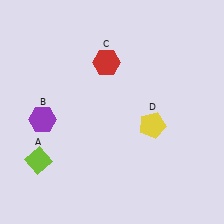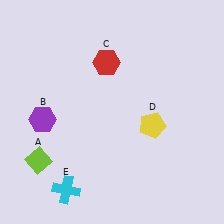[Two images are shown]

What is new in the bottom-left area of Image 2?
A cyan cross (E) was added in the bottom-left area of Image 2.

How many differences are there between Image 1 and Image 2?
There is 1 difference between the two images.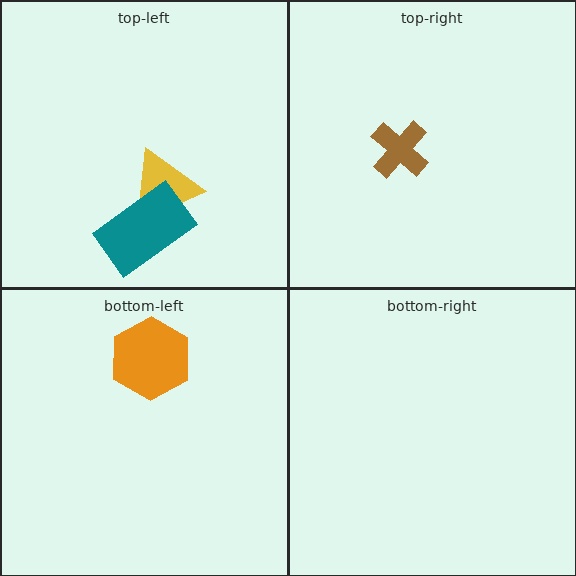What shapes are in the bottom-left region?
The orange hexagon.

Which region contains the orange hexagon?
The bottom-left region.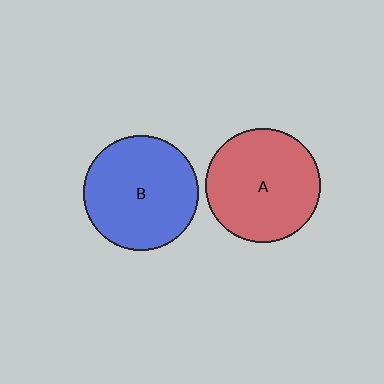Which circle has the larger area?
Circle B (blue).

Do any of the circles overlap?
No, none of the circles overlap.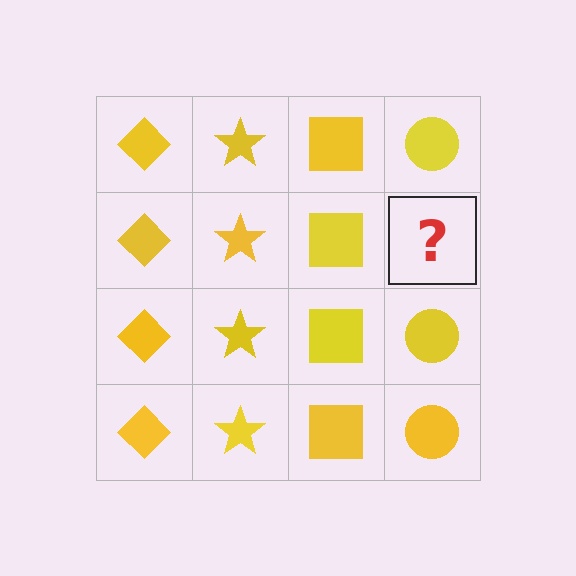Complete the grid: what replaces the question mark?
The question mark should be replaced with a yellow circle.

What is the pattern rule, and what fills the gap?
The rule is that each column has a consistent shape. The gap should be filled with a yellow circle.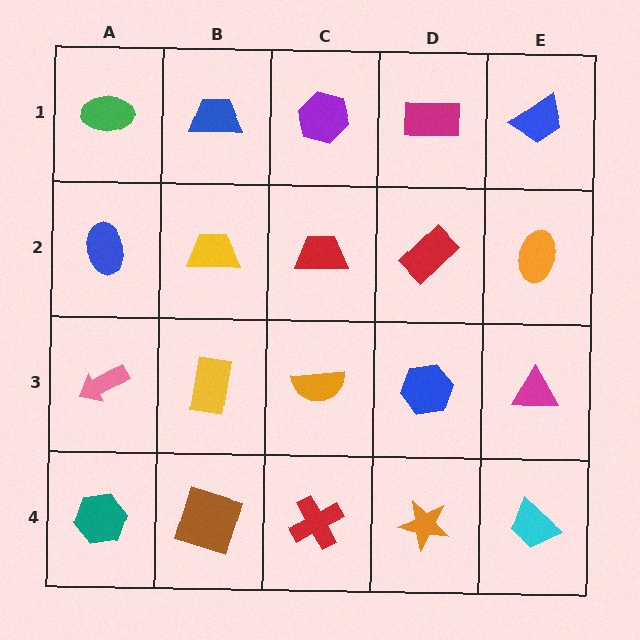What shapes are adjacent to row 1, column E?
An orange ellipse (row 2, column E), a magenta rectangle (row 1, column D).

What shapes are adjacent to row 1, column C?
A red trapezoid (row 2, column C), a blue trapezoid (row 1, column B), a magenta rectangle (row 1, column D).